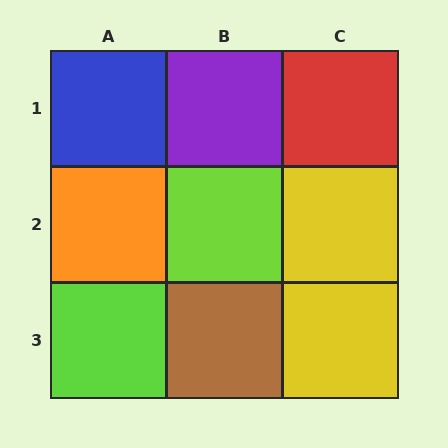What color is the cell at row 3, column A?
Lime.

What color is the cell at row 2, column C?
Yellow.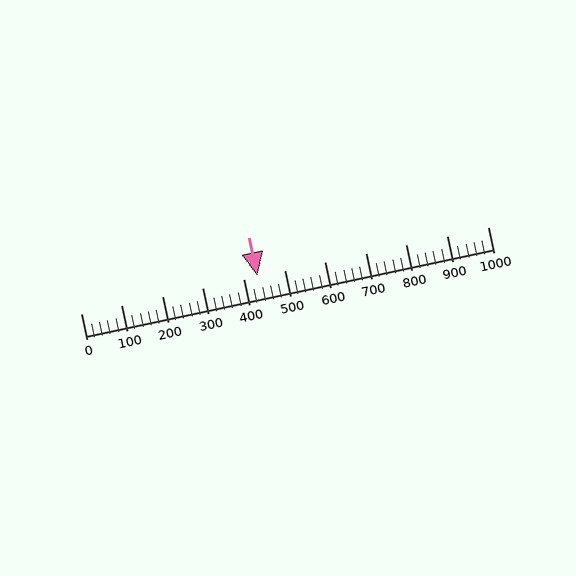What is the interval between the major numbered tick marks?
The major tick marks are spaced 100 units apart.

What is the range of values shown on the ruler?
The ruler shows values from 0 to 1000.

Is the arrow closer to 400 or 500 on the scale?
The arrow is closer to 400.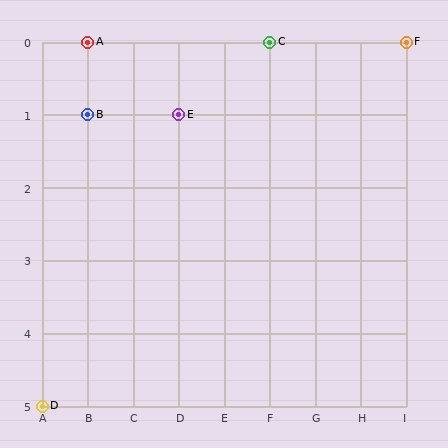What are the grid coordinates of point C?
Point C is at grid coordinates (F, 0).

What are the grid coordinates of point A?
Point A is at grid coordinates (B, 0).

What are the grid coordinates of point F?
Point F is at grid coordinates (I, 0).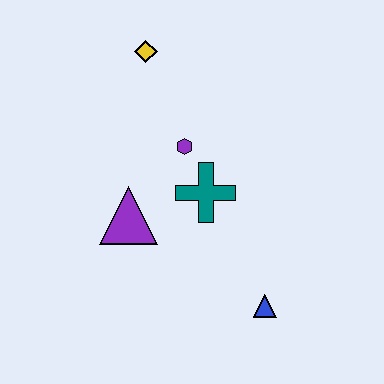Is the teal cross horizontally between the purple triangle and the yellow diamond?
No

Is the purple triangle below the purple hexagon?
Yes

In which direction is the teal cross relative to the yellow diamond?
The teal cross is below the yellow diamond.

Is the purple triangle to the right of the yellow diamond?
No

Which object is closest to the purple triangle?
The teal cross is closest to the purple triangle.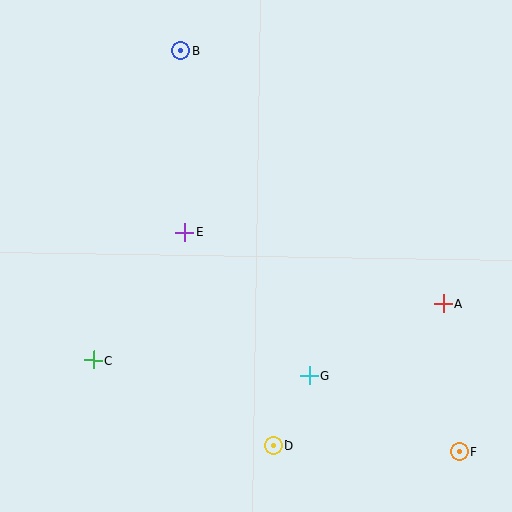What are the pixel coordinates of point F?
Point F is at (459, 452).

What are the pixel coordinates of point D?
Point D is at (273, 445).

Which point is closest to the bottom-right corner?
Point F is closest to the bottom-right corner.